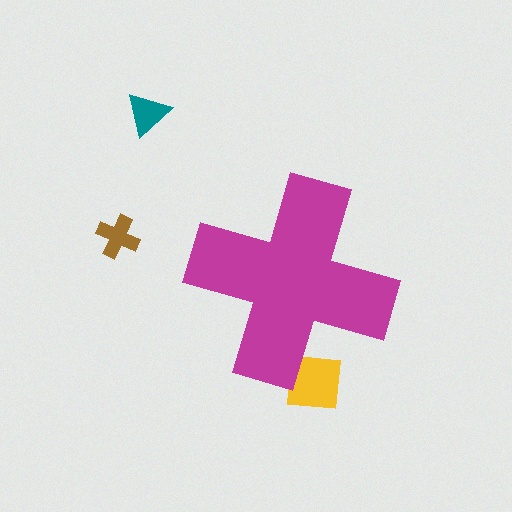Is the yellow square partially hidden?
Yes, the yellow square is partially hidden behind the magenta cross.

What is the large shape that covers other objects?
A magenta cross.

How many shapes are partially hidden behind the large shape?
1 shape is partially hidden.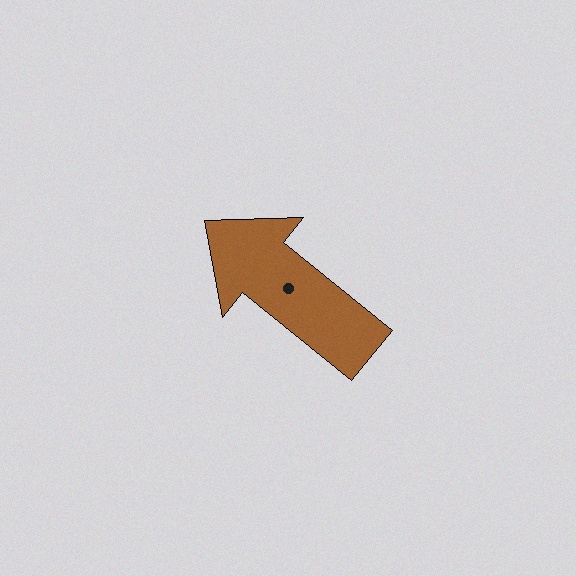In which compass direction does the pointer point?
Northwest.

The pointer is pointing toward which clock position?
Roughly 10 o'clock.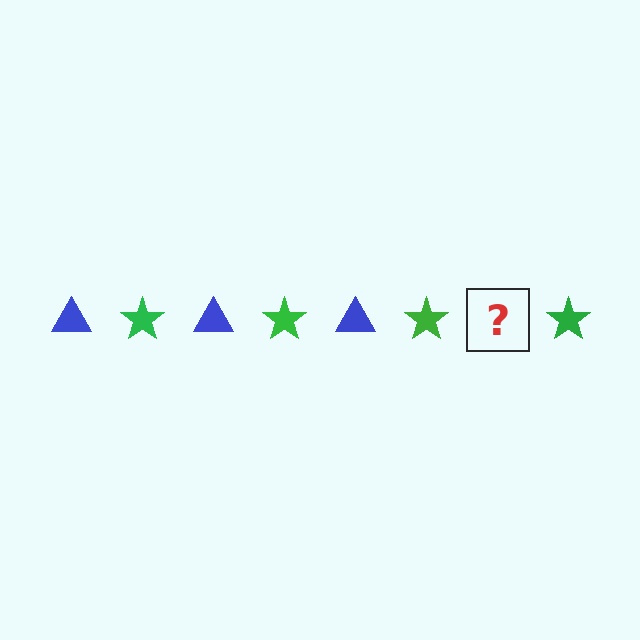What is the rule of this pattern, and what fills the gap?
The rule is that the pattern alternates between blue triangle and green star. The gap should be filled with a blue triangle.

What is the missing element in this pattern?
The missing element is a blue triangle.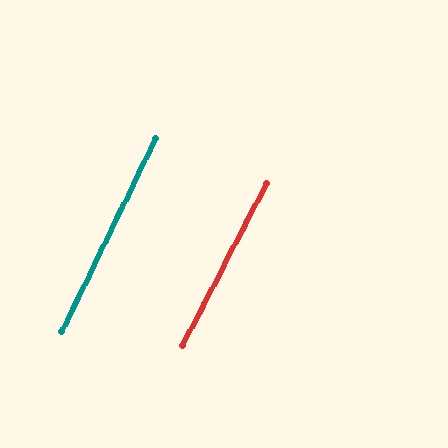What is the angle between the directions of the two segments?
Approximately 1 degree.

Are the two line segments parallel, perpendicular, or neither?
Parallel — their directions differ by only 1.4°.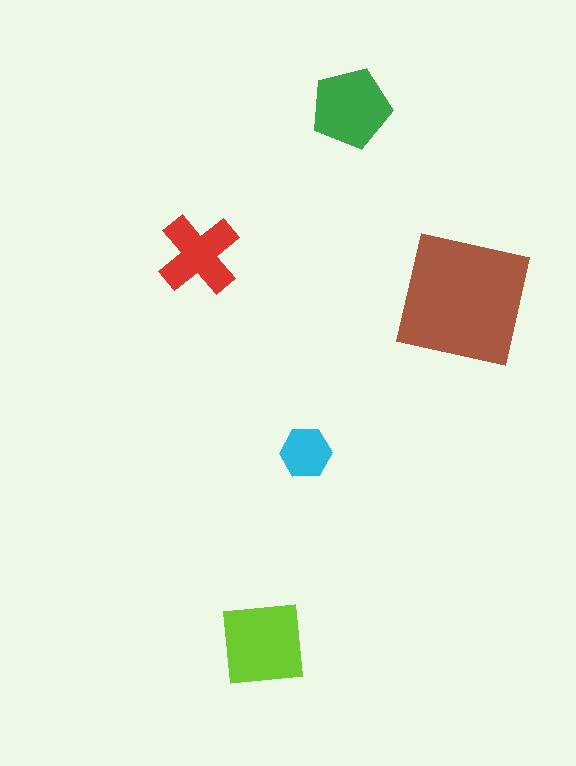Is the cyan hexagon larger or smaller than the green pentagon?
Smaller.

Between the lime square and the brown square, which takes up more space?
The brown square.